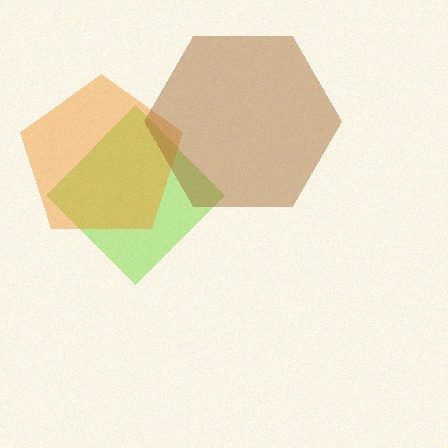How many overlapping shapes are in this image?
There are 3 overlapping shapes in the image.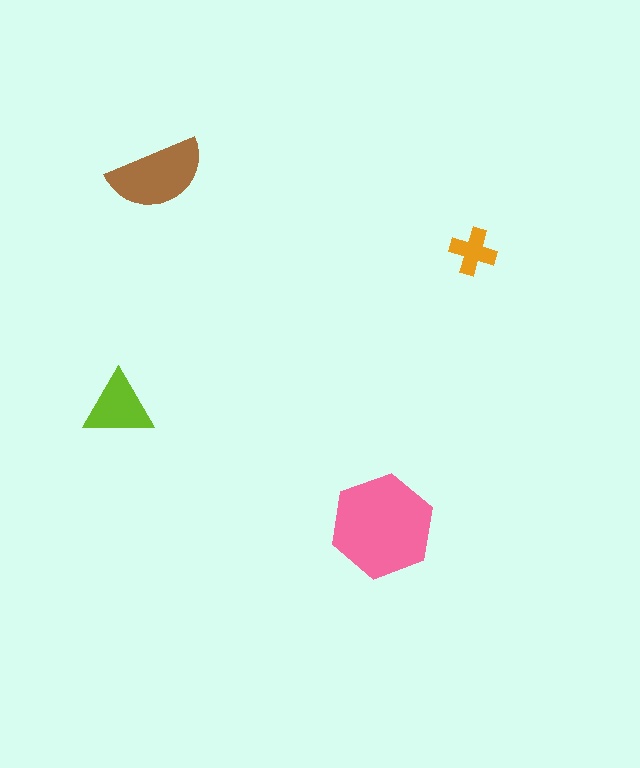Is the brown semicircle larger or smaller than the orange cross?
Larger.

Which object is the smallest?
The orange cross.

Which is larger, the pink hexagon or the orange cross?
The pink hexagon.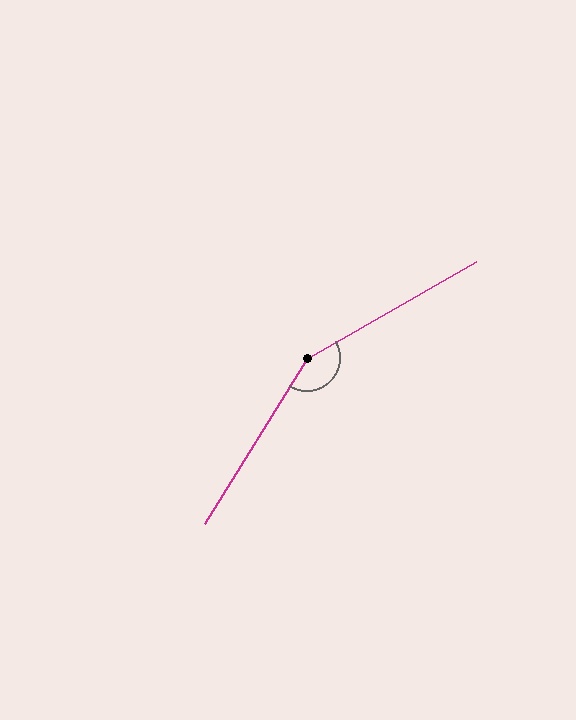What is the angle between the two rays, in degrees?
Approximately 152 degrees.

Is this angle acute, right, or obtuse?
It is obtuse.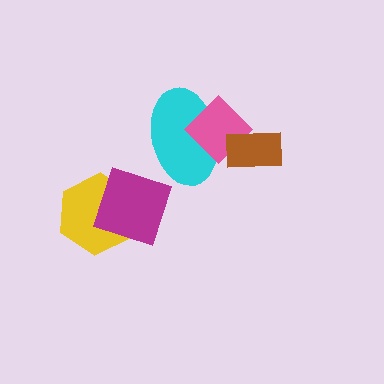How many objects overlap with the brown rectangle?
1 object overlaps with the brown rectangle.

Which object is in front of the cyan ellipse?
The pink diamond is in front of the cyan ellipse.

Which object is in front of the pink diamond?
The brown rectangle is in front of the pink diamond.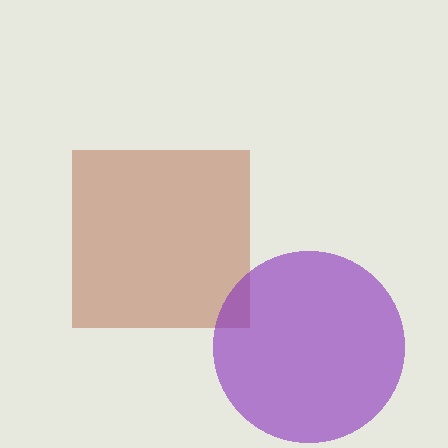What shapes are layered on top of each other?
The layered shapes are: a brown square, a purple circle.